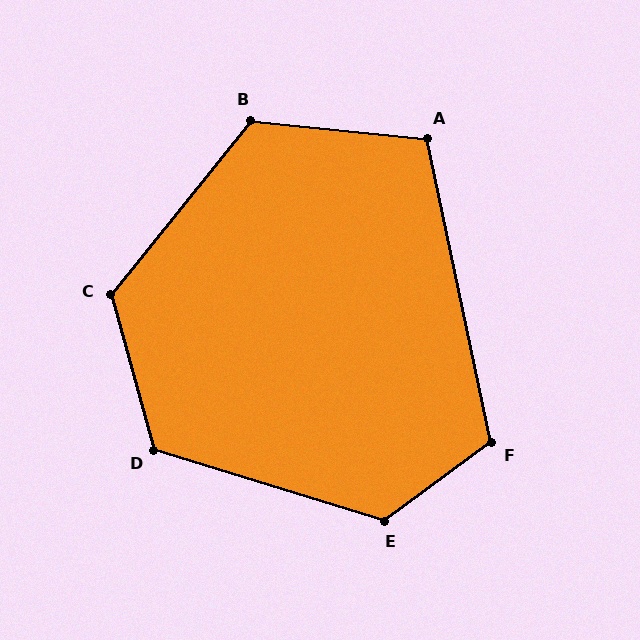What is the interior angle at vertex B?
Approximately 123 degrees (obtuse).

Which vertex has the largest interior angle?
E, at approximately 127 degrees.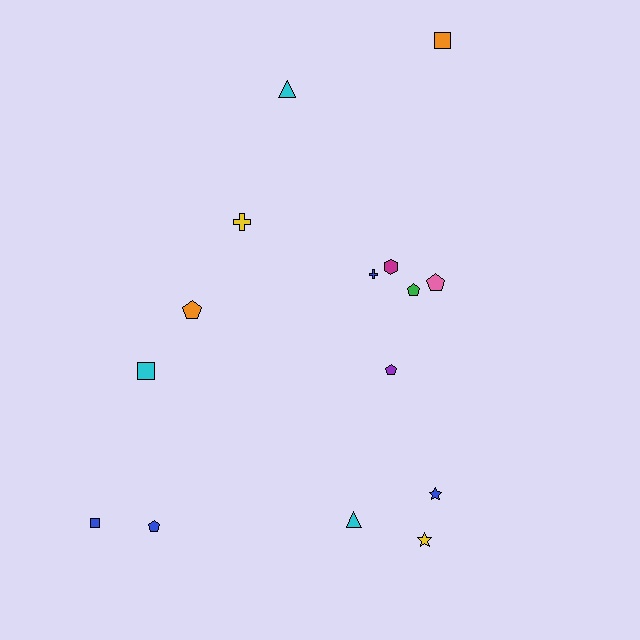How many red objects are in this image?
There are no red objects.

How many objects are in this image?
There are 15 objects.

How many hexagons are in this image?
There is 1 hexagon.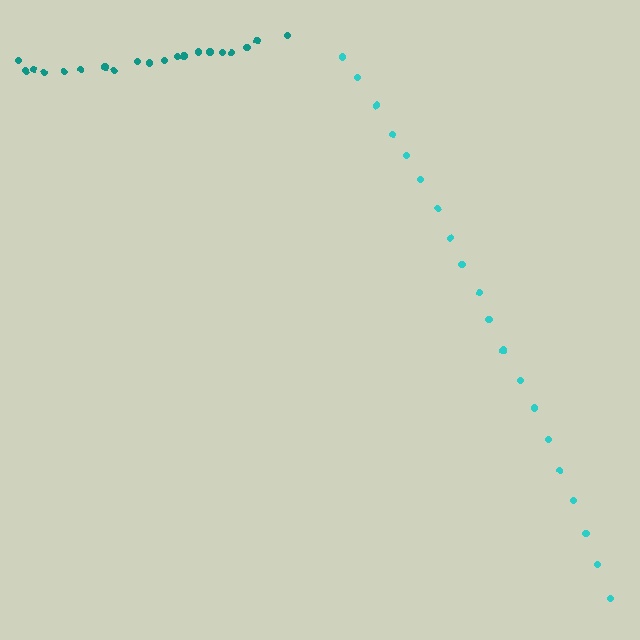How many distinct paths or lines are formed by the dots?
There are 2 distinct paths.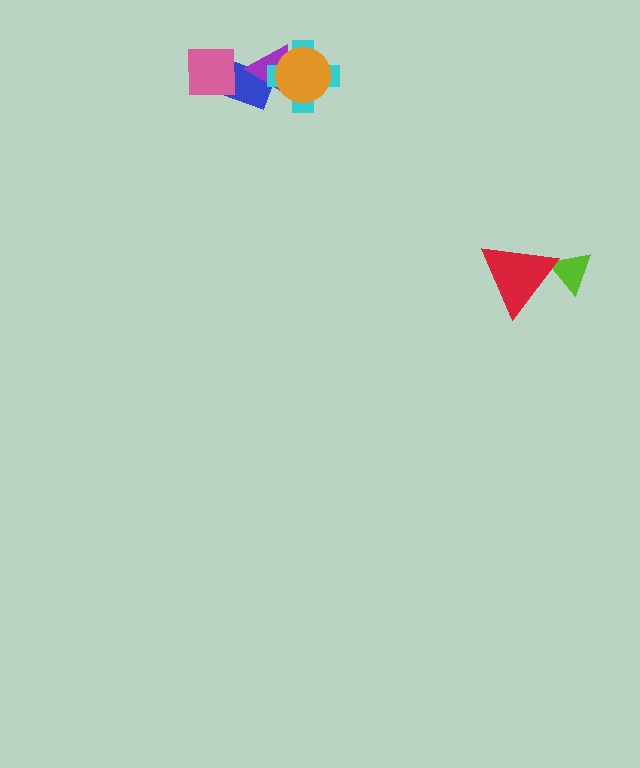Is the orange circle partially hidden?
No, no other shape covers it.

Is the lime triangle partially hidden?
Yes, it is partially covered by another shape.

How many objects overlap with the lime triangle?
1 object overlaps with the lime triangle.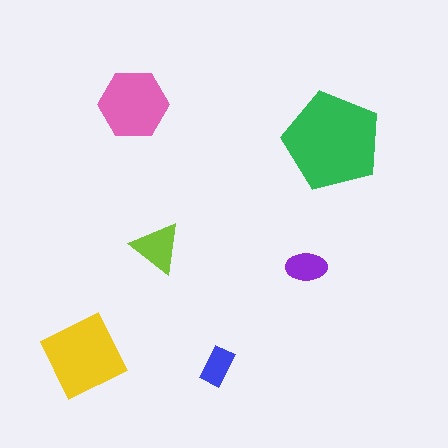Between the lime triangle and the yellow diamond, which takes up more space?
The yellow diamond.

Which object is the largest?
The green pentagon.